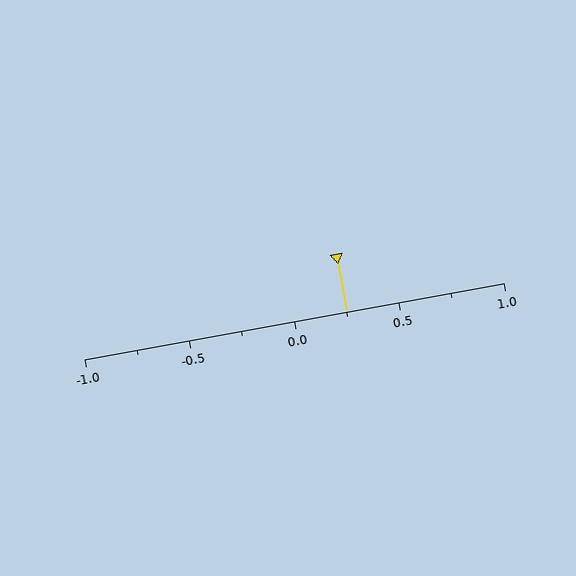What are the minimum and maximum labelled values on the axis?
The axis runs from -1.0 to 1.0.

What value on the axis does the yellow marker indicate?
The marker indicates approximately 0.25.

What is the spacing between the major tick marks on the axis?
The major ticks are spaced 0.5 apart.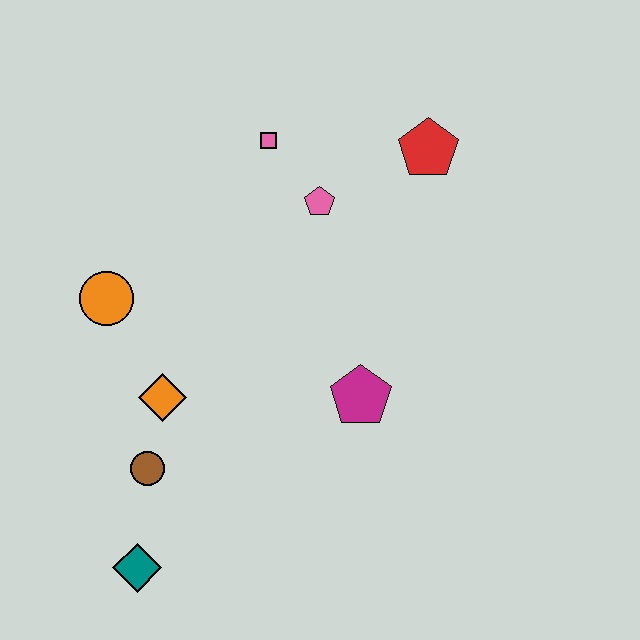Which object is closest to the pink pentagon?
The pink square is closest to the pink pentagon.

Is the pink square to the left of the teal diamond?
No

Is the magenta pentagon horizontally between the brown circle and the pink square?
No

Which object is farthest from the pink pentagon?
The teal diamond is farthest from the pink pentagon.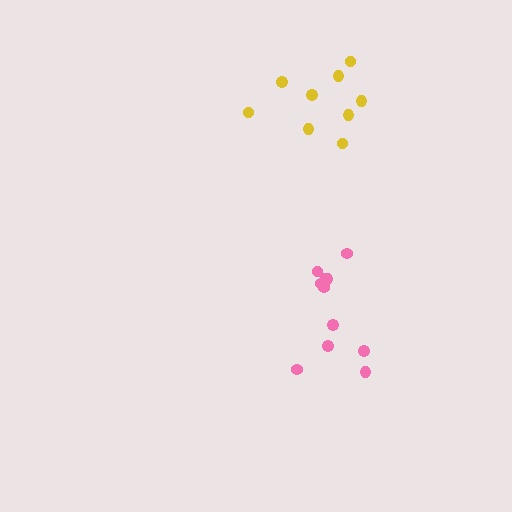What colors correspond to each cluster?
The clusters are colored: pink, yellow.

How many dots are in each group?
Group 1: 11 dots, Group 2: 9 dots (20 total).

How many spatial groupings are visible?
There are 2 spatial groupings.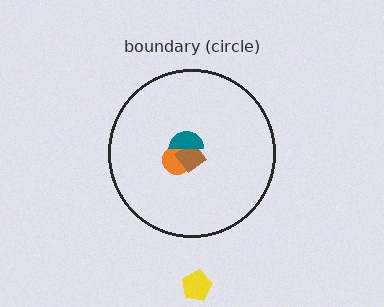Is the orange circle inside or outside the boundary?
Inside.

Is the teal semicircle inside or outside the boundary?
Inside.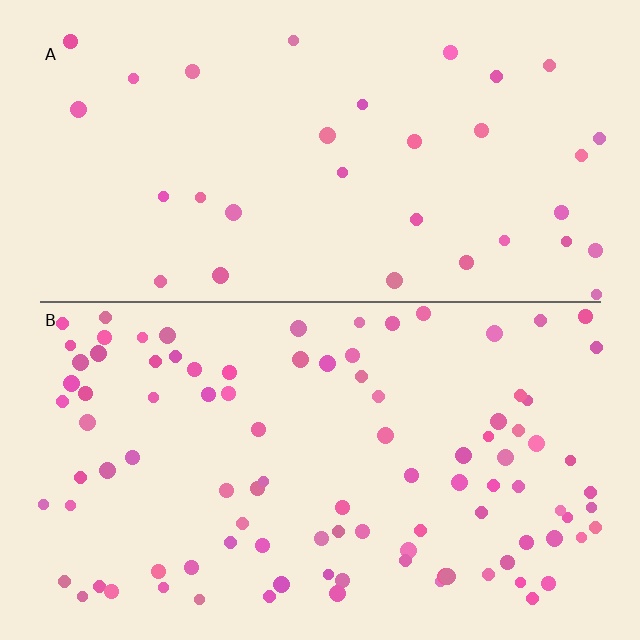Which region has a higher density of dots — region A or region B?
B (the bottom).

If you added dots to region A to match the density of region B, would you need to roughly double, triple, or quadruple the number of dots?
Approximately triple.